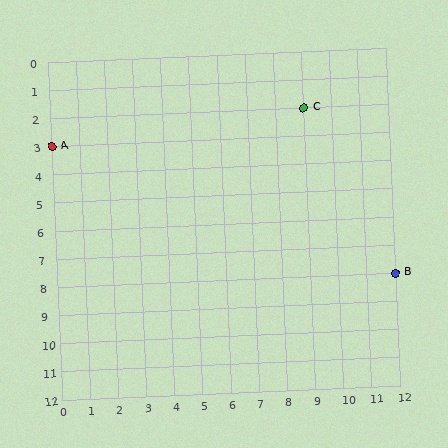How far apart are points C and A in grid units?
Points C and A are 9 columns and 1 row apart (about 9.1 grid units diagonally).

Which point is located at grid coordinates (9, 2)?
Point C is at (9, 2).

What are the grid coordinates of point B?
Point B is at grid coordinates (12, 8).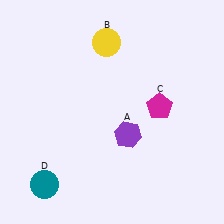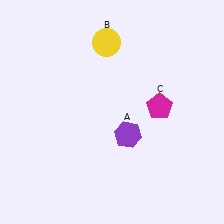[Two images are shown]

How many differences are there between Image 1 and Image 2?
There is 1 difference between the two images.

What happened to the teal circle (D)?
The teal circle (D) was removed in Image 2. It was in the bottom-left area of Image 1.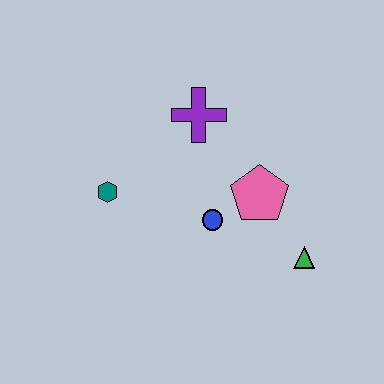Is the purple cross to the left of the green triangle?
Yes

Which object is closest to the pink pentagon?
The blue circle is closest to the pink pentagon.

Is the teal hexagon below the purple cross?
Yes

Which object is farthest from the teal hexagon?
The green triangle is farthest from the teal hexagon.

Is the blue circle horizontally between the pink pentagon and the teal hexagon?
Yes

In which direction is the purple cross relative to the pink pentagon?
The purple cross is above the pink pentagon.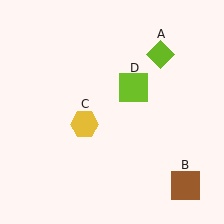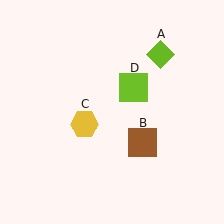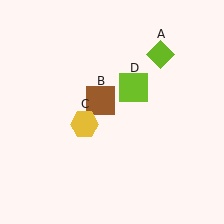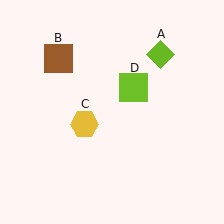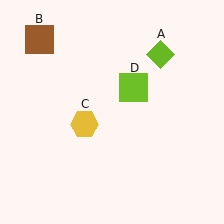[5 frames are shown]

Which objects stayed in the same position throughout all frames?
Lime diamond (object A) and yellow hexagon (object C) and lime square (object D) remained stationary.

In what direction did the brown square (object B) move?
The brown square (object B) moved up and to the left.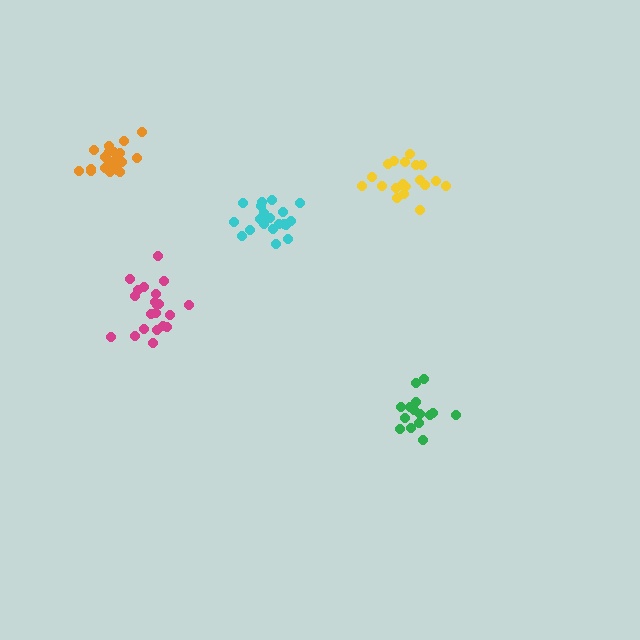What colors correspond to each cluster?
The clusters are colored: orange, magenta, cyan, yellow, green.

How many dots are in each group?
Group 1: 21 dots, Group 2: 21 dots, Group 3: 20 dots, Group 4: 20 dots, Group 5: 15 dots (97 total).